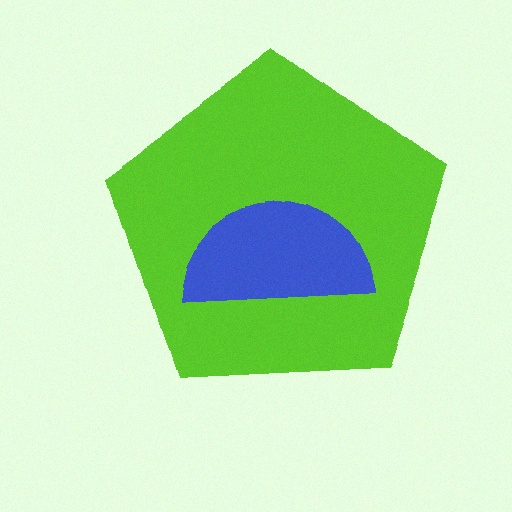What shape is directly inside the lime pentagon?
The blue semicircle.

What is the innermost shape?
The blue semicircle.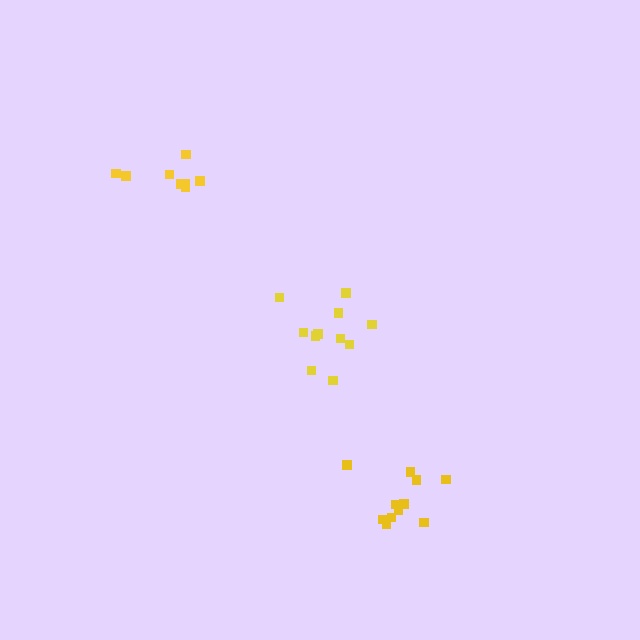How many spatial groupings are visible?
There are 3 spatial groupings.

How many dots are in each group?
Group 1: 8 dots, Group 2: 11 dots, Group 3: 11 dots (30 total).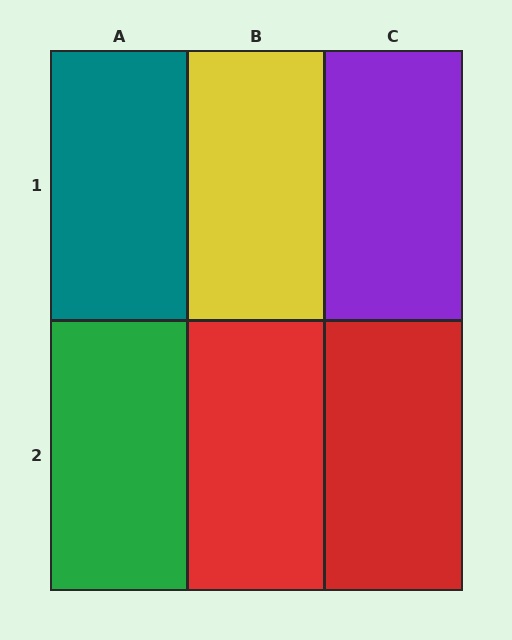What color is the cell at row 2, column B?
Red.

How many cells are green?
1 cell is green.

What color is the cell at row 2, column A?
Green.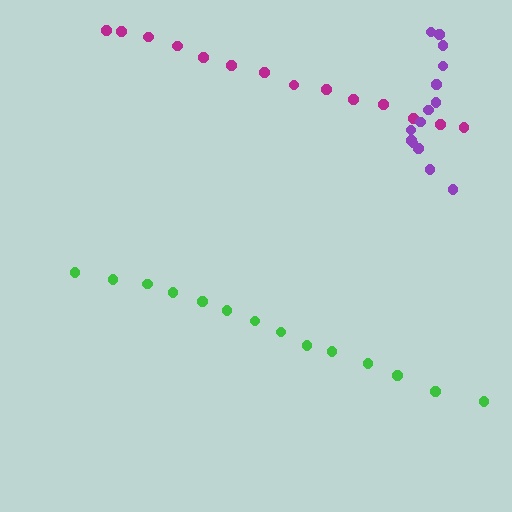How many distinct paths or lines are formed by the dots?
There are 3 distinct paths.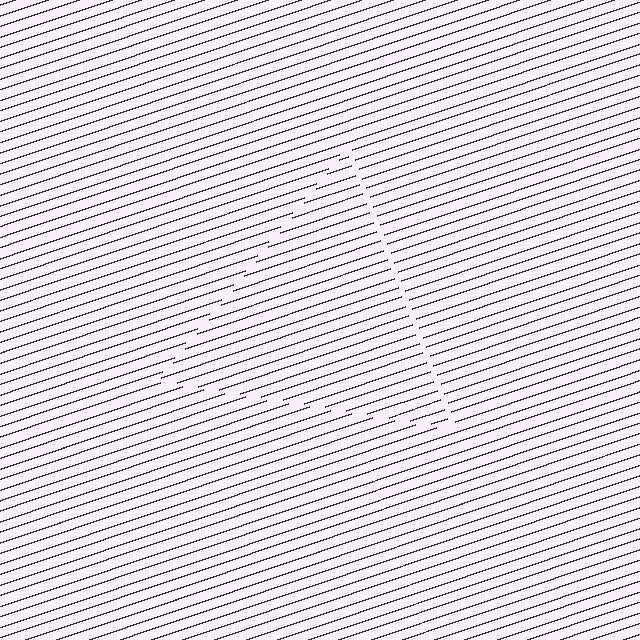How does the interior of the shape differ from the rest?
The interior of the shape contains the same grating, shifted by half a period — the contour is defined by the phase discontinuity where line-ends from the inner and outer gratings abut.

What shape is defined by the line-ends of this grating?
An illusory triangle. The interior of the shape contains the same grating, shifted by half a period — the contour is defined by the phase discontinuity where line-ends from the inner and outer gratings abut.